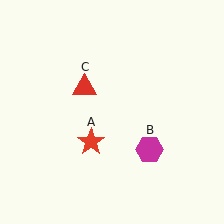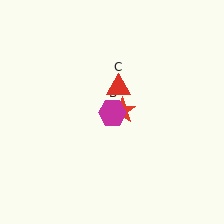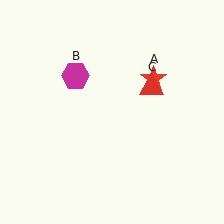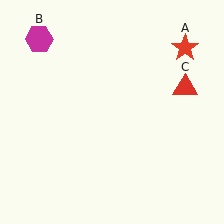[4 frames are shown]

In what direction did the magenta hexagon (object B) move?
The magenta hexagon (object B) moved up and to the left.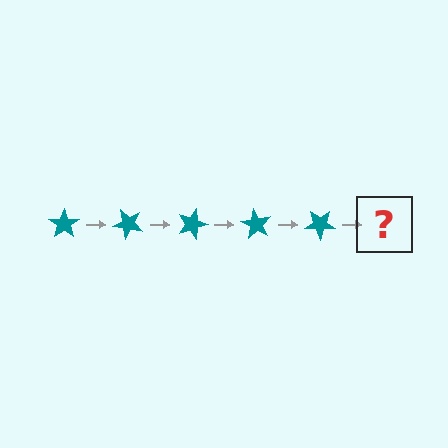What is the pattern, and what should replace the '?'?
The pattern is that the star rotates 45 degrees each step. The '?' should be a teal star rotated 225 degrees.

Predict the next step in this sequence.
The next step is a teal star rotated 225 degrees.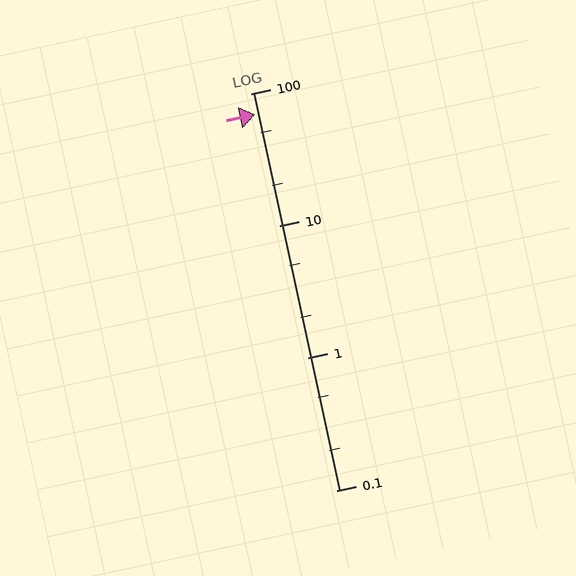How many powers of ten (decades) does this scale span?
The scale spans 3 decades, from 0.1 to 100.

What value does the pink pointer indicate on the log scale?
The pointer indicates approximately 69.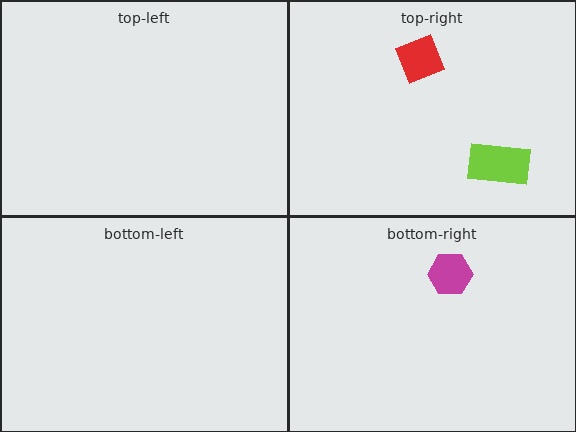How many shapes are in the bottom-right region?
1.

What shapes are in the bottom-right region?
The magenta hexagon.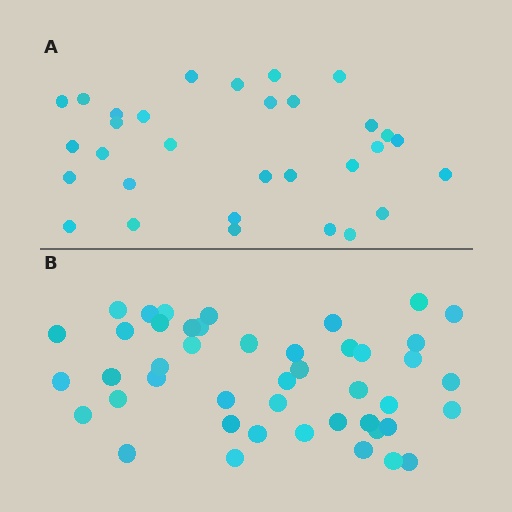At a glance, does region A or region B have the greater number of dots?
Region B (the bottom region) has more dots.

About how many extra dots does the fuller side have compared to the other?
Region B has approximately 15 more dots than region A.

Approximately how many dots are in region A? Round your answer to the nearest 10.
About 30 dots. (The exact count is 31, which rounds to 30.)